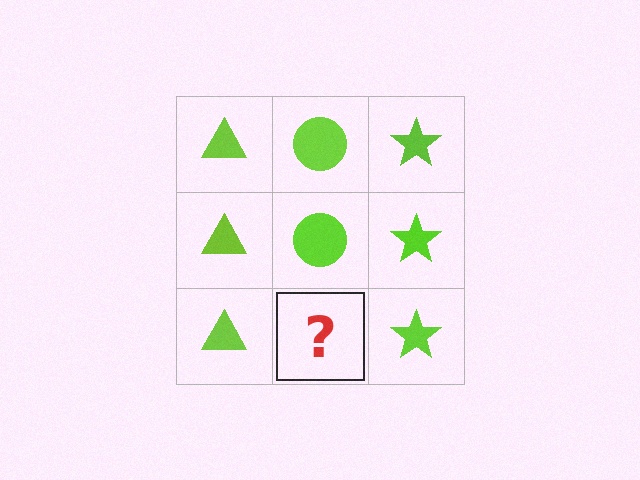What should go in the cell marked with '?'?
The missing cell should contain a lime circle.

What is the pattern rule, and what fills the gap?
The rule is that each column has a consistent shape. The gap should be filled with a lime circle.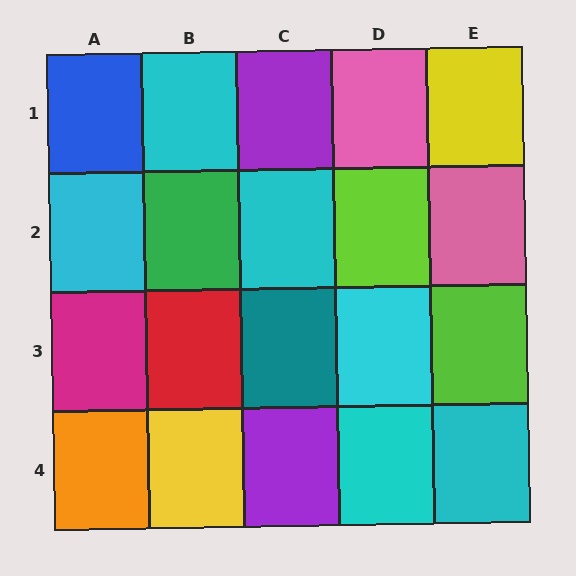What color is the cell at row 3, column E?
Lime.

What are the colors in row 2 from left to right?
Cyan, green, cyan, lime, pink.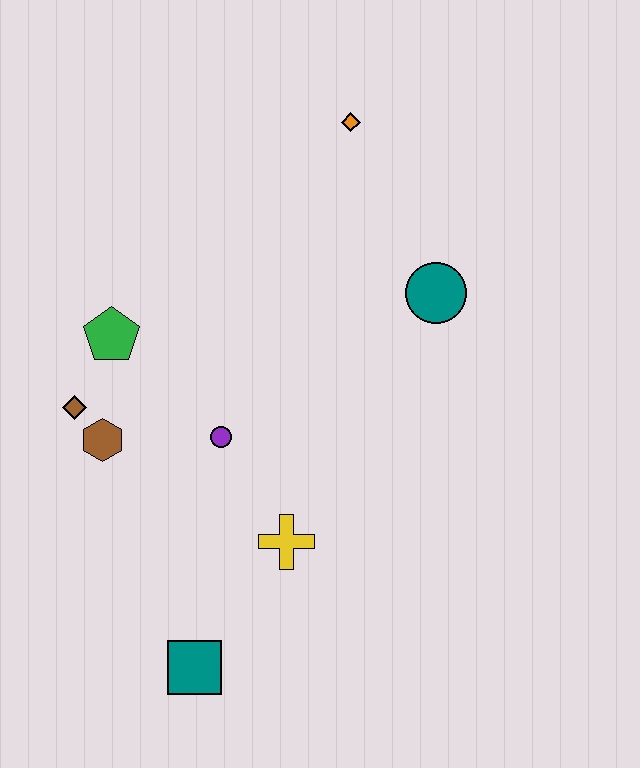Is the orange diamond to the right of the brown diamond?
Yes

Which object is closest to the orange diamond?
The teal circle is closest to the orange diamond.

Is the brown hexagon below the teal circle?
Yes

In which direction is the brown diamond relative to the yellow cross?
The brown diamond is to the left of the yellow cross.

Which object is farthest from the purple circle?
The orange diamond is farthest from the purple circle.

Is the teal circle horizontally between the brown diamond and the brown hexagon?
No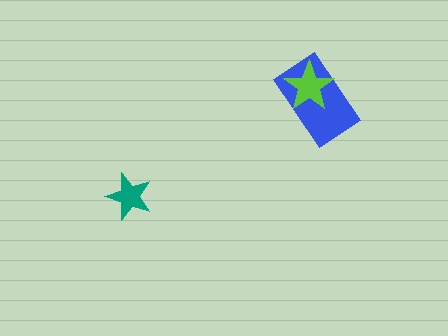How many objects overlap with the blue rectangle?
1 object overlaps with the blue rectangle.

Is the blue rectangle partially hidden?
Yes, it is partially covered by another shape.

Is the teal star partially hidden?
No, no other shape covers it.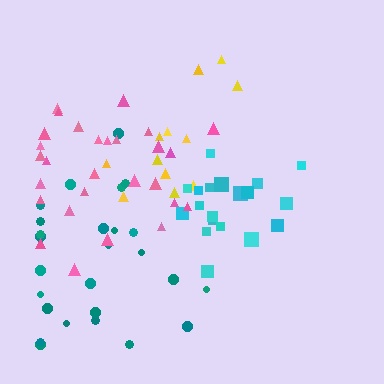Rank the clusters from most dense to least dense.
cyan, pink, teal, yellow.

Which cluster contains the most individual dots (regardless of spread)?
Pink (28).